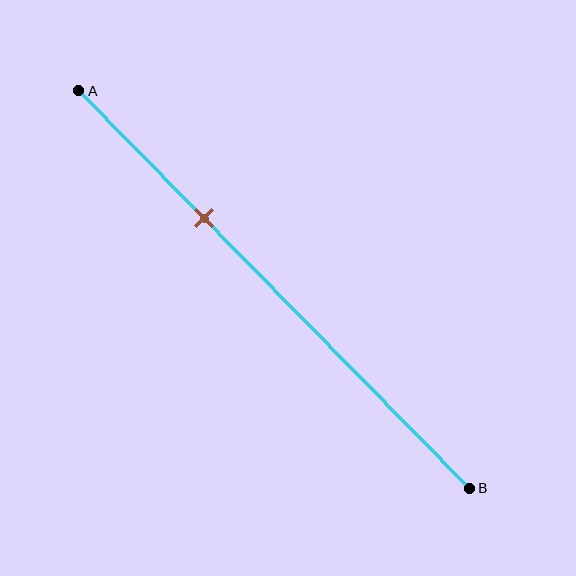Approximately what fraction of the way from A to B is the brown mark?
The brown mark is approximately 30% of the way from A to B.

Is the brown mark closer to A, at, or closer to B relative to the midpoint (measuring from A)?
The brown mark is closer to point A than the midpoint of segment AB.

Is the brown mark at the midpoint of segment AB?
No, the mark is at about 30% from A, not at the 50% midpoint.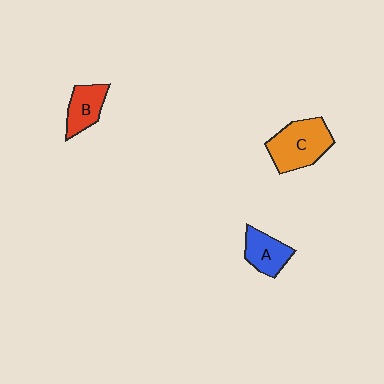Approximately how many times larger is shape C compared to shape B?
Approximately 1.6 times.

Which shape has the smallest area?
Shape B (red).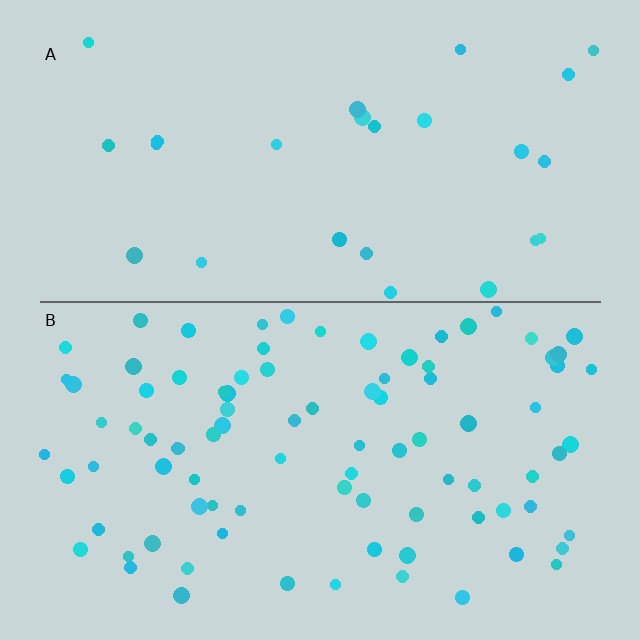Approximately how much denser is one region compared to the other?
Approximately 3.4× — region B over region A.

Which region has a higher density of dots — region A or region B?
B (the bottom).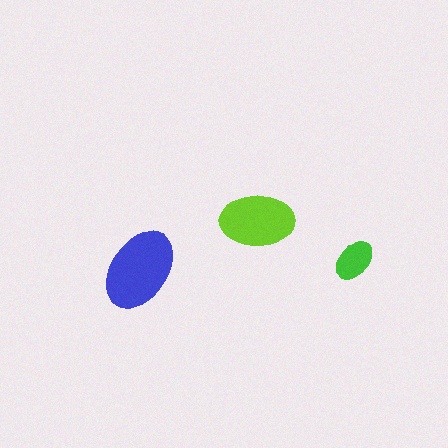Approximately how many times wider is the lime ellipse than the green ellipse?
About 1.5 times wider.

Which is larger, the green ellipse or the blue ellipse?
The blue one.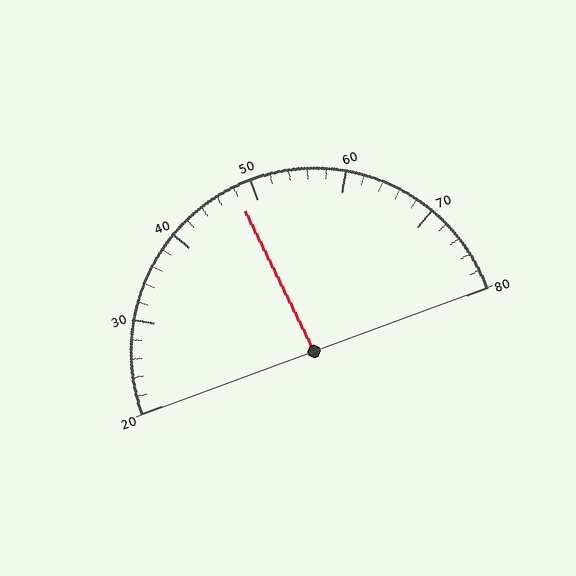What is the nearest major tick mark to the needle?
The nearest major tick mark is 50.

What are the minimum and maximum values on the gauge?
The gauge ranges from 20 to 80.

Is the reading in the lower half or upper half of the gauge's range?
The reading is in the lower half of the range (20 to 80).